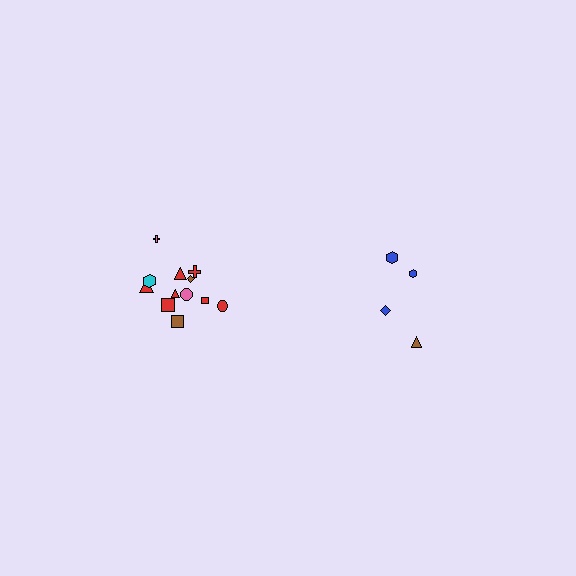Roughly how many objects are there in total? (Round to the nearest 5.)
Roughly 15 objects in total.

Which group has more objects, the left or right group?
The left group.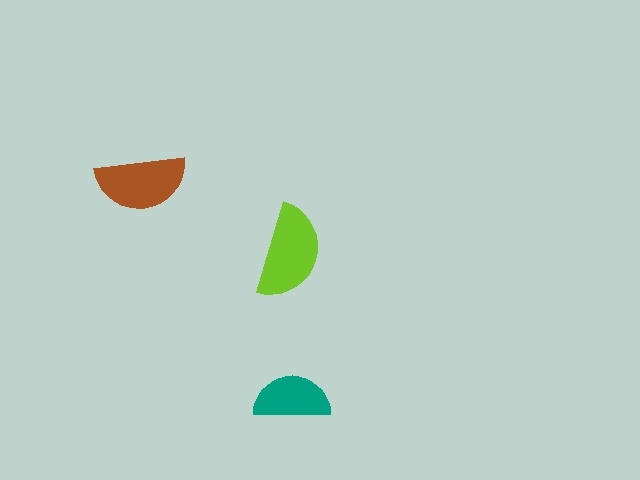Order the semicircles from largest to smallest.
the lime one, the brown one, the teal one.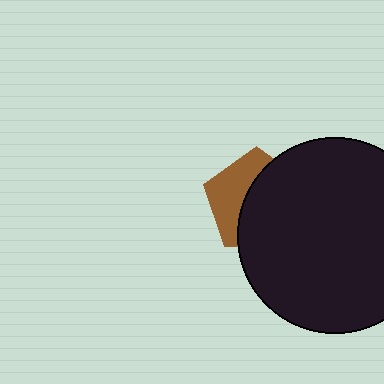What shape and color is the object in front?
The object in front is a black circle.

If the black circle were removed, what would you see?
You would see the complete brown pentagon.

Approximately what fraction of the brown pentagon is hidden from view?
Roughly 60% of the brown pentagon is hidden behind the black circle.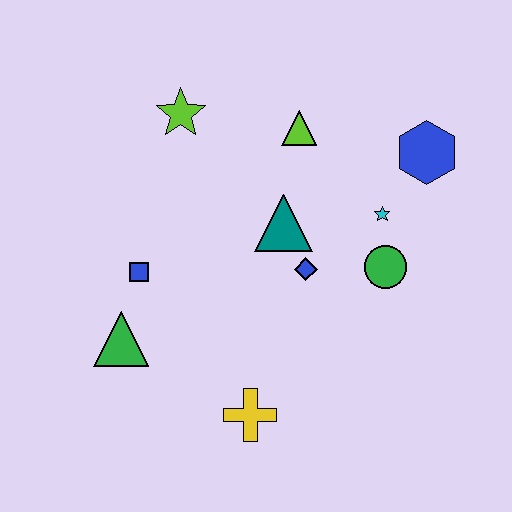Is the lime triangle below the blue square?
No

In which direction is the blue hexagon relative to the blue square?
The blue hexagon is to the right of the blue square.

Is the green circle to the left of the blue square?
No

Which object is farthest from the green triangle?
The blue hexagon is farthest from the green triangle.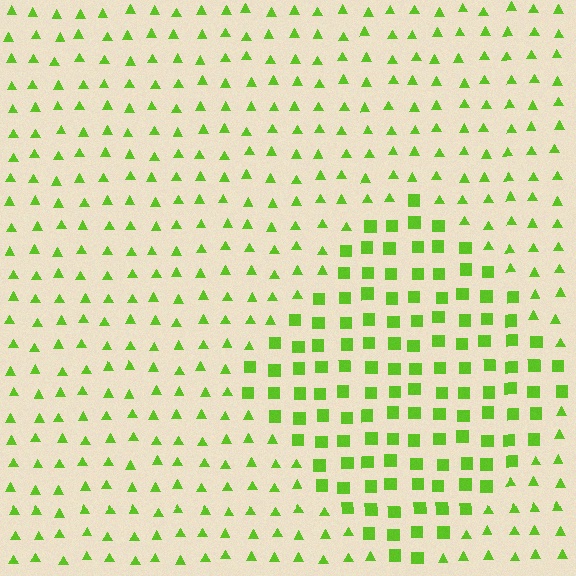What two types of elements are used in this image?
The image uses squares inside the diamond region and triangles outside it.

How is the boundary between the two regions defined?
The boundary is defined by a change in element shape: squares inside vs. triangles outside. All elements share the same color and spacing.